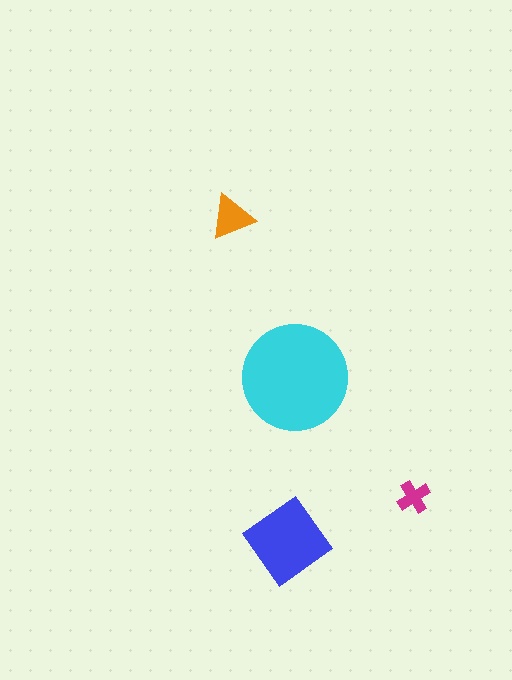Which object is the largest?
The cyan circle.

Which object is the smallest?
The magenta cross.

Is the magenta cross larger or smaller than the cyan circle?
Smaller.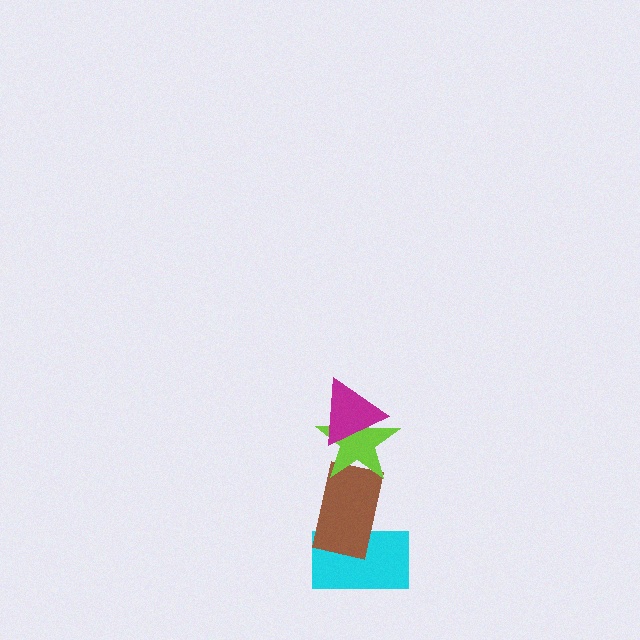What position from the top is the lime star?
The lime star is 2nd from the top.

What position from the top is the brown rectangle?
The brown rectangle is 3rd from the top.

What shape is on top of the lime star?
The magenta triangle is on top of the lime star.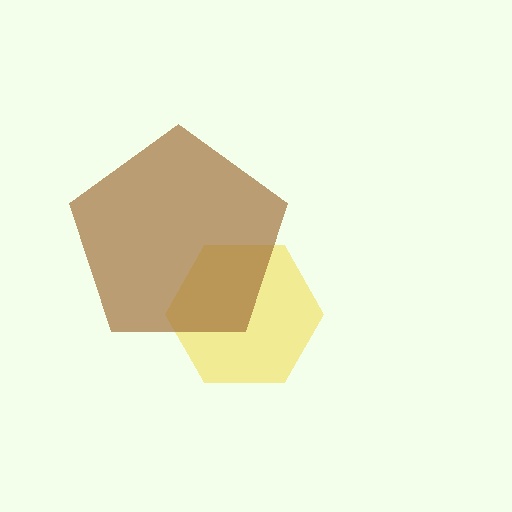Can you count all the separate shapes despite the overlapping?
Yes, there are 2 separate shapes.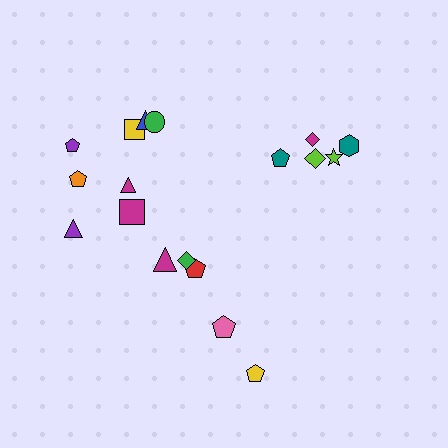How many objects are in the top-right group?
There are 5 objects.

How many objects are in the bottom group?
There are 5 objects.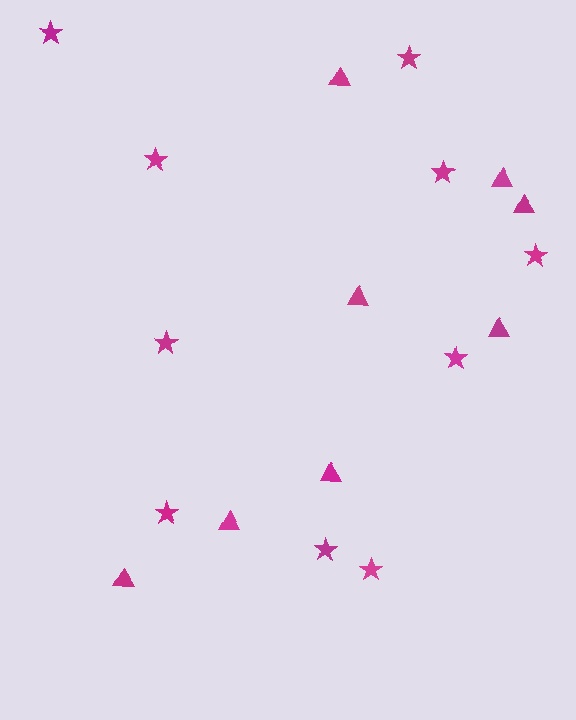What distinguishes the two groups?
There are 2 groups: one group of stars (10) and one group of triangles (8).